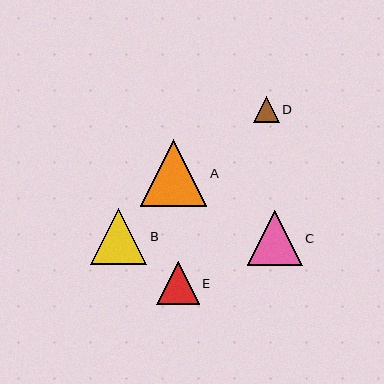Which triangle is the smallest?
Triangle D is the smallest with a size of approximately 26 pixels.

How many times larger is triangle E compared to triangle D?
Triangle E is approximately 1.6 times the size of triangle D.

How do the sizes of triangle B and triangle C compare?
Triangle B and triangle C are approximately the same size.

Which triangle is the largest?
Triangle A is the largest with a size of approximately 66 pixels.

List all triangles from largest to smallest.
From largest to smallest: A, B, C, E, D.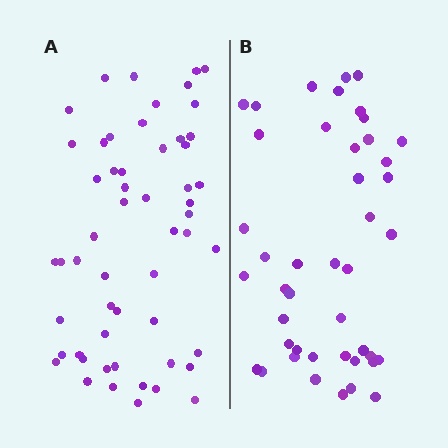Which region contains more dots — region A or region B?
Region A (the left region) has more dots.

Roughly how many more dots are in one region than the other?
Region A has roughly 12 or so more dots than region B.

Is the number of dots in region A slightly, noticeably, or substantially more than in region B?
Region A has noticeably more, but not dramatically so. The ratio is roughly 1.2 to 1.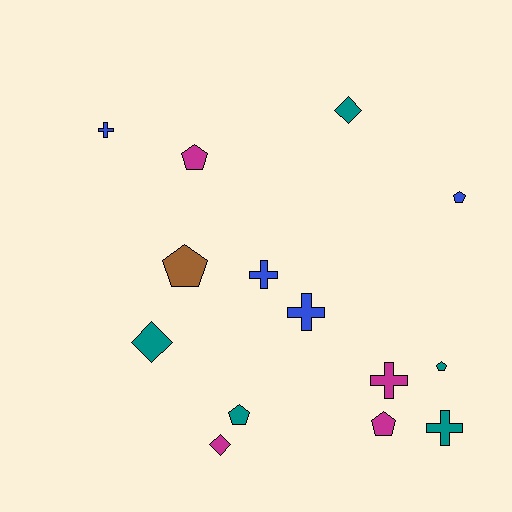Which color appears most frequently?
Teal, with 5 objects.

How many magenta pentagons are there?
There are 2 magenta pentagons.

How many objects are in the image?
There are 14 objects.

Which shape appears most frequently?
Pentagon, with 6 objects.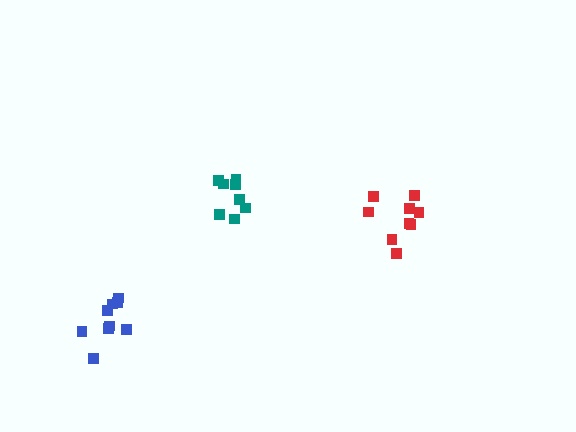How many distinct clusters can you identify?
There are 3 distinct clusters.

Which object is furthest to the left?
The blue cluster is leftmost.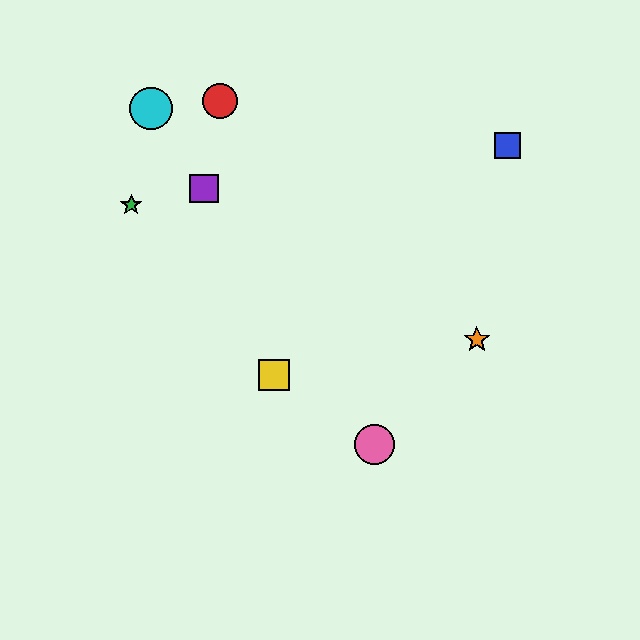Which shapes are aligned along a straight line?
The purple square, the cyan circle, the pink circle are aligned along a straight line.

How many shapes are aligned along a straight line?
3 shapes (the purple square, the cyan circle, the pink circle) are aligned along a straight line.